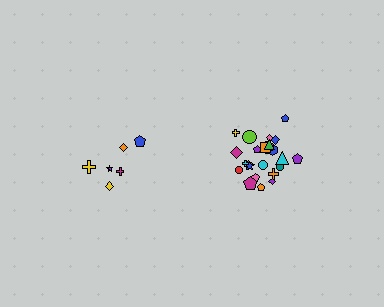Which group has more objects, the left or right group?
The right group.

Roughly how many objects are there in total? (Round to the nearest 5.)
Roughly 30 objects in total.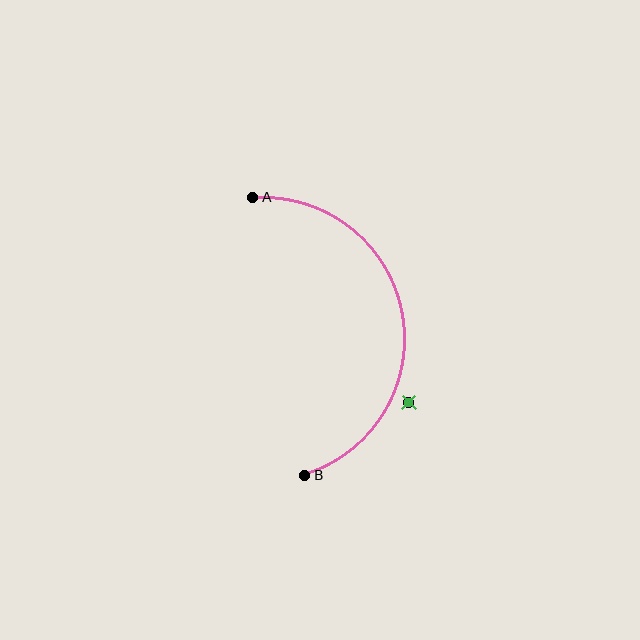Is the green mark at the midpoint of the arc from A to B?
No — the green mark does not lie on the arc at all. It sits slightly outside the curve.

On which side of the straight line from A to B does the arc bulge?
The arc bulges to the right of the straight line connecting A and B.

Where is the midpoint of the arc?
The arc midpoint is the point on the curve farthest from the straight line joining A and B. It sits to the right of that line.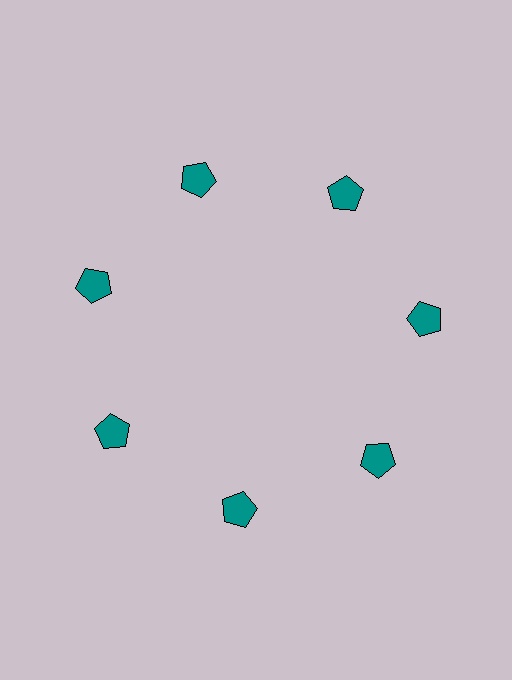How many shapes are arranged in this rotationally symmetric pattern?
There are 7 shapes, arranged in 7 groups of 1.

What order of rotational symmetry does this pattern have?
This pattern has 7-fold rotational symmetry.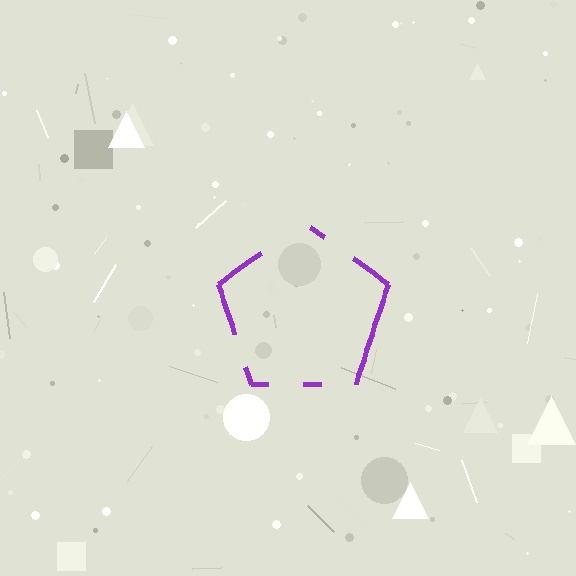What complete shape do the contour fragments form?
The contour fragments form a pentagon.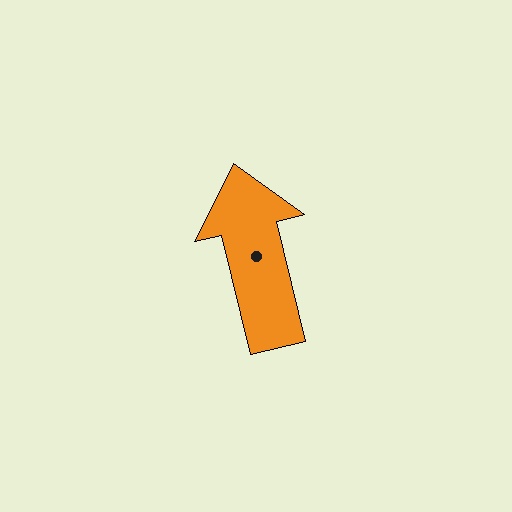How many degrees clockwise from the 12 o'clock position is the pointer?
Approximately 346 degrees.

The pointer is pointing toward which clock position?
Roughly 12 o'clock.